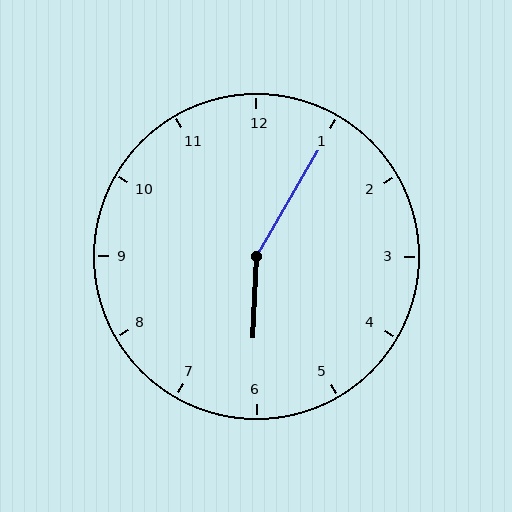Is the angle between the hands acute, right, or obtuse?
It is obtuse.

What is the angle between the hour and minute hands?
Approximately 152 degrees.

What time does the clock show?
6:05.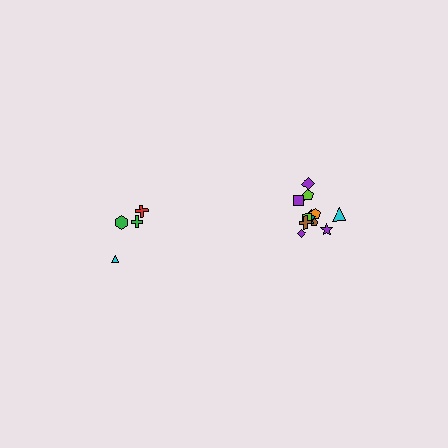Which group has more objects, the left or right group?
The right group.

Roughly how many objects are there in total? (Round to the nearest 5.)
Roughly 15 objects in total.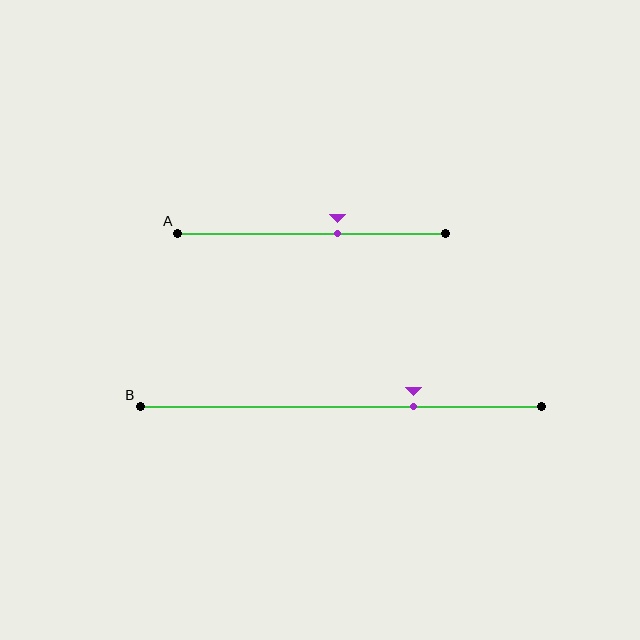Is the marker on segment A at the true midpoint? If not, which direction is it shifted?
No, the marker on segment A is shifted to the right by about 10% of the segment length.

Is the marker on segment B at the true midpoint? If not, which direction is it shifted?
No, the marker on segment B is shifted to the right by about 18% of the segment length.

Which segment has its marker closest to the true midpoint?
Segment A has its marker closest to the true midpoint.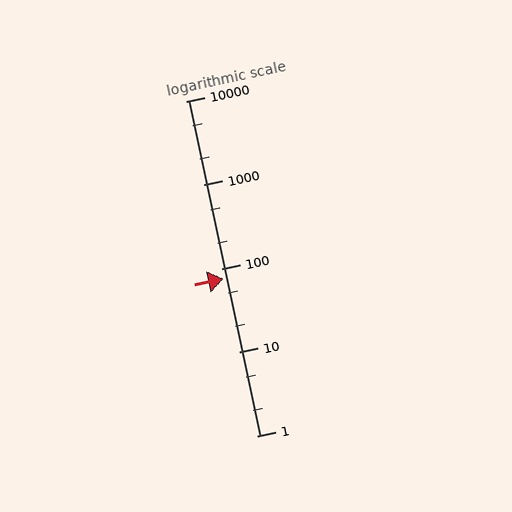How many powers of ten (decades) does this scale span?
The scale spans 4 decades, from 1 to 10000.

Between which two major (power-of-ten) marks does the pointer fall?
The pointer is between 10 and 100.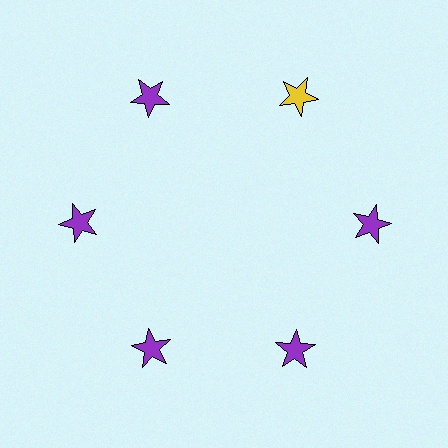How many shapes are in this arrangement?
There are 6 shapes arranged in a ring pattern.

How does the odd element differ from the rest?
It has a different color: yellow instead of purple.